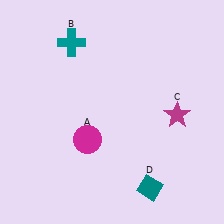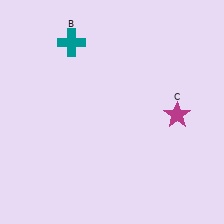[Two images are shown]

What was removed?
The teal diamond (D), the magenta circle (A) were removed in Image 2.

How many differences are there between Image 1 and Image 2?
There are 2 differences between the two images.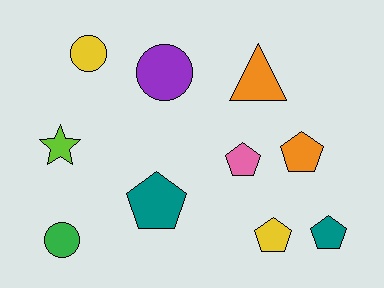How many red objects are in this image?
There are no red objects.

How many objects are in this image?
There are 10 objects.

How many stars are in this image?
There is 1 star.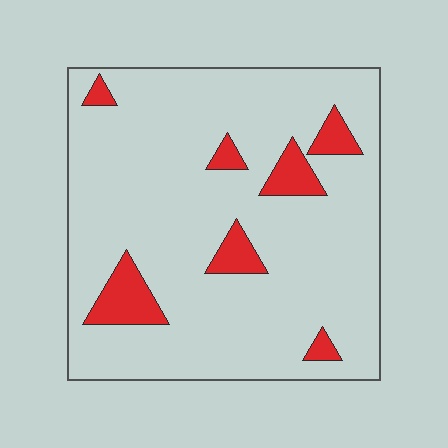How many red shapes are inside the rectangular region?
7.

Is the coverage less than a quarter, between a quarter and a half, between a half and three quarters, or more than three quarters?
Less than a quarter.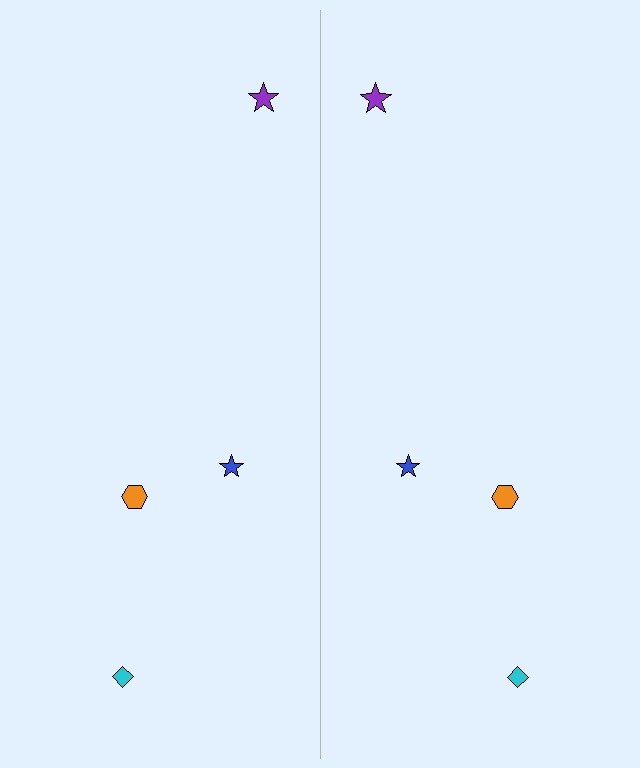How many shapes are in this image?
There are 8 shapes in this image.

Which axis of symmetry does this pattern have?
The pattern has a vertical axis of symmetry running through the center of the image.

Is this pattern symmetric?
Yes, this pattern has bilateral (reflection) symmetry.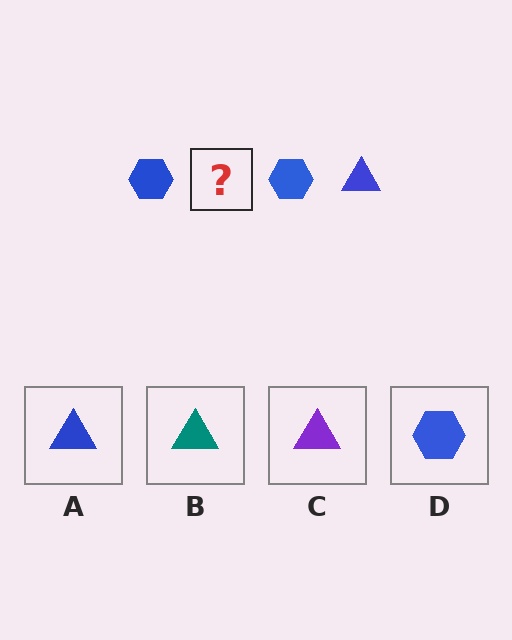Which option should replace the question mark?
Option A.